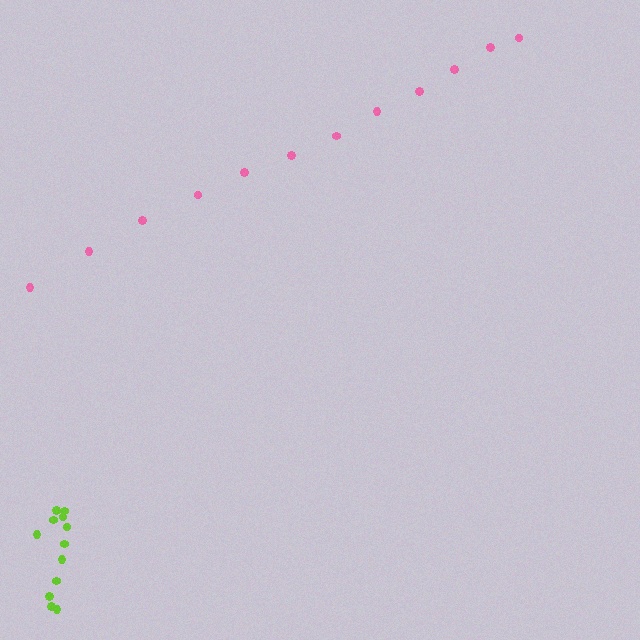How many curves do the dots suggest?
There are 2 distinct paths.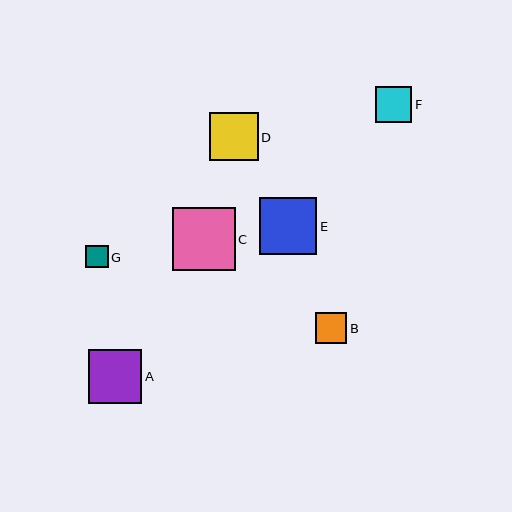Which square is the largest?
Square C is the largest with a size of approximately 63 pixels.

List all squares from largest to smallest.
From largest to smallest: C, E, A, D, F, B, G.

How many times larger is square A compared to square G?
Square A is approximately 2.4 times the size of square G.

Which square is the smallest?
Square G is the smallest with a size of approximately 22 pixels.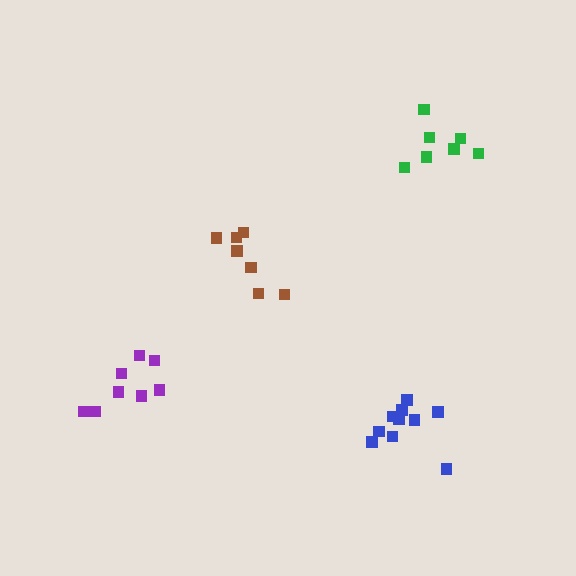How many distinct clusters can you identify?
There are 4 distinct clusters.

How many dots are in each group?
Group 1: 7 dots, Group 2: 10 dots, Group 3: 8 dots, Group 4: 7 dots (32 total).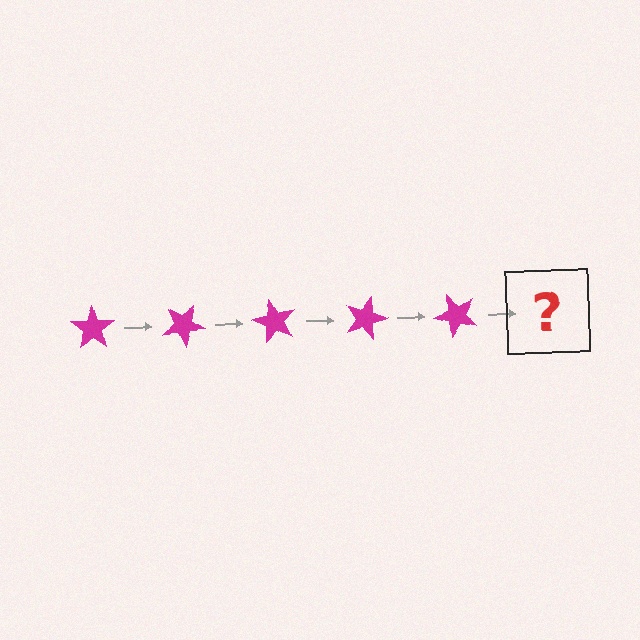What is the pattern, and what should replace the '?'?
The pattern is that the star rotates 30 degrees each step. The '?' should be a magenta star rotated 150 degrees.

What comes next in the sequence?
The next element should be a magenta star rotated 150 degrees.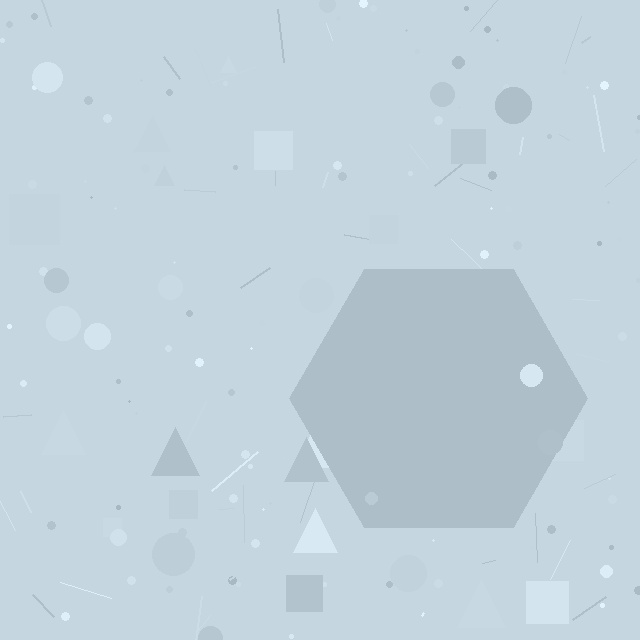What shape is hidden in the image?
A hexagon is hidden in the image.